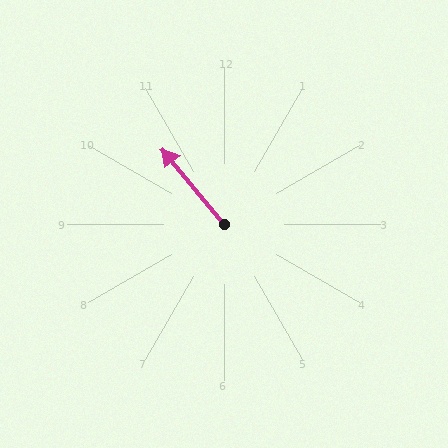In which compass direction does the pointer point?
Northwest.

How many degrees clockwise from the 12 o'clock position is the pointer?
Approximately 320 degrees.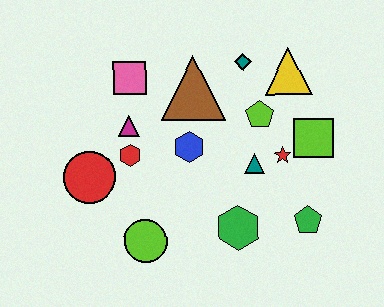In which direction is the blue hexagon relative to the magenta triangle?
The blue hexagon is to the right of the magenta triangle.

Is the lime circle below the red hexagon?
Yes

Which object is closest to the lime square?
The red star is closest to the lime square.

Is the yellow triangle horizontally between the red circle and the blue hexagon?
No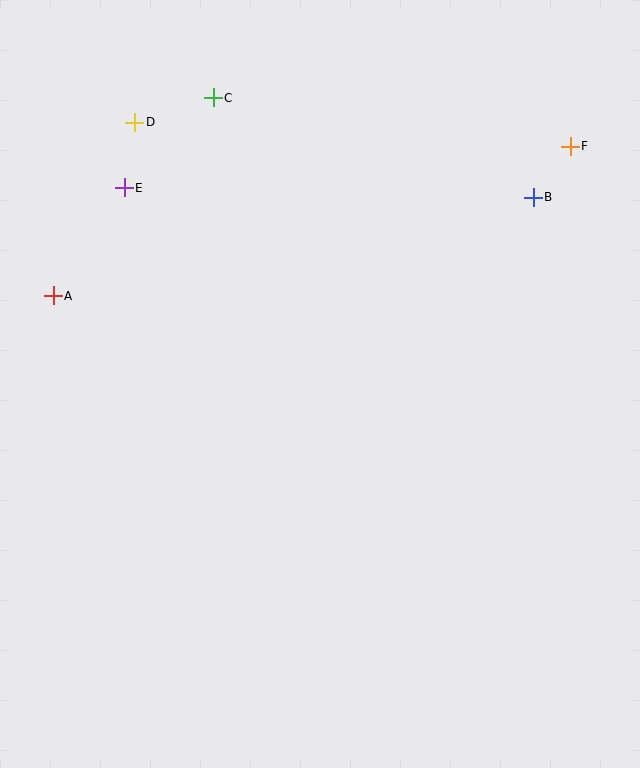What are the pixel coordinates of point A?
Point A is at (53, 296).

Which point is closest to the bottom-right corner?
Point B is closest to the bottom-right corner.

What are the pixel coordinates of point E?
Point E is at (124, 188).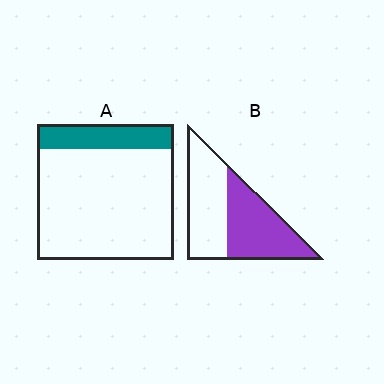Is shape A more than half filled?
No.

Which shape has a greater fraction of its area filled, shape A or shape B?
Shape B.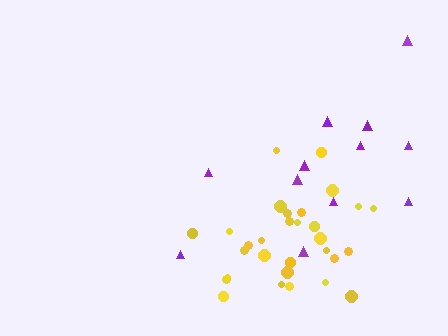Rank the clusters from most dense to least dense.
yellow, purple.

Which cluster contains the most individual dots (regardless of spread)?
Yellow (30).